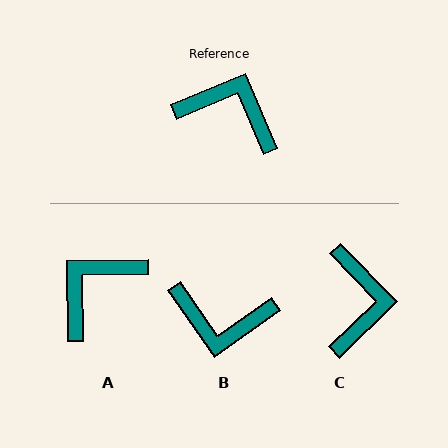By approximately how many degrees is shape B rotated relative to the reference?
Approximately 168 degrees clockwise.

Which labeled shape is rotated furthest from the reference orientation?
B, about 168 degrees away.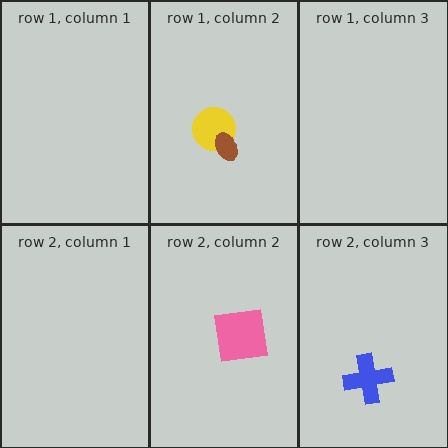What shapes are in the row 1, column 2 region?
The yellow circle, the brown ellipse.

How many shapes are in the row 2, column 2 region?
1.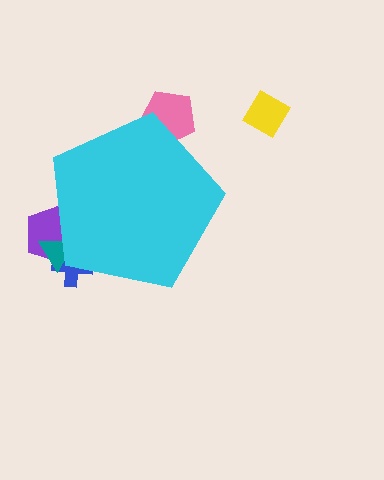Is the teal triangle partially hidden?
Yes, the teal triangle is partially hidden behind the cyan pentagon.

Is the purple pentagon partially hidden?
Yes, the purple pentagon is partially hidden behind the cyan pentagon.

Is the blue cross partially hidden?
Yes, the blue cross is partially hidden behind the cyan pentagon.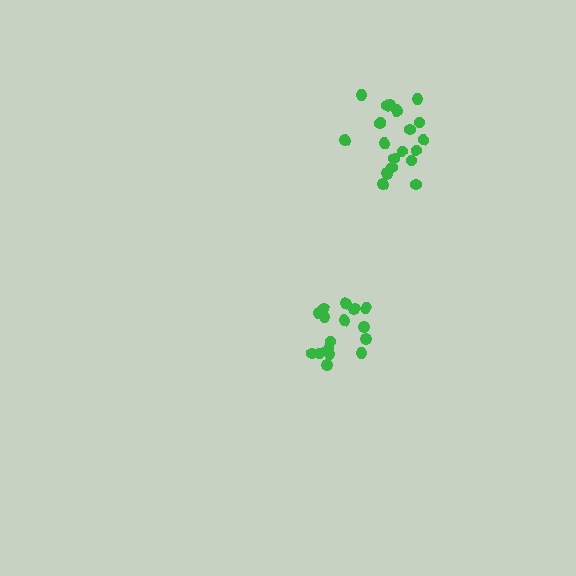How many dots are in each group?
Group 1: 21 dots, Group 2: 16 dots (37 total).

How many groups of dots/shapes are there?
There are 2 groups.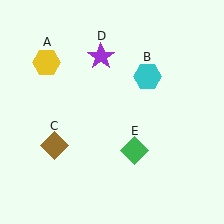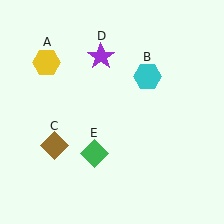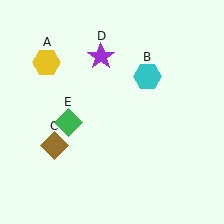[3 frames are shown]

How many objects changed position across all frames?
1 object changed position: green diamond (object E).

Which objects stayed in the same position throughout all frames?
Yellow hexagon (object A) and cyan hexagon (object B) and brown diamond (object C) and purple star (object D) remained stationary.